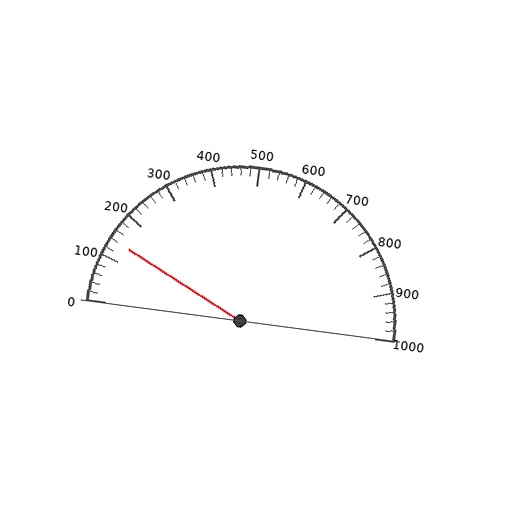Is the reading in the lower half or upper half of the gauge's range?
The reading is in the lower half of the range (0 to 1000).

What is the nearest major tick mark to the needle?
The nearest major tick mark is 100.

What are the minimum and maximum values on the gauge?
The gauge ranges from 0 to 1000.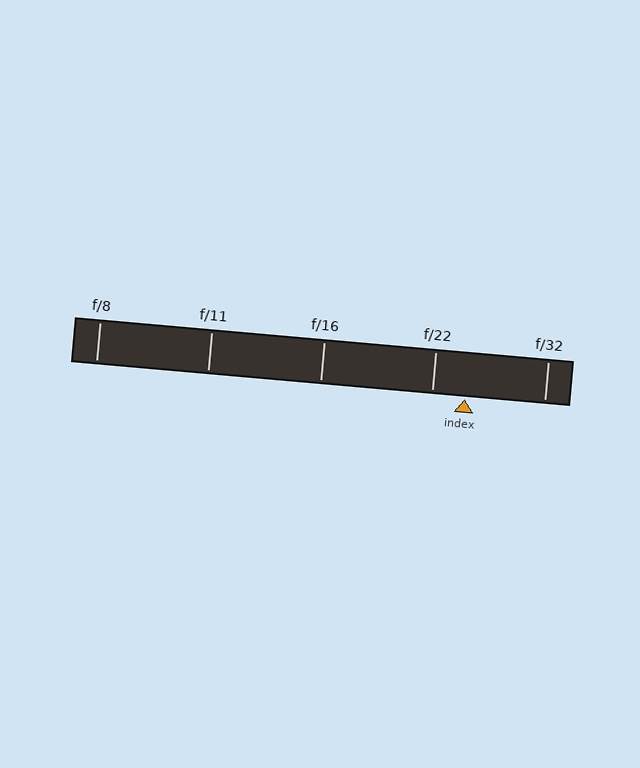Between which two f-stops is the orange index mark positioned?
The index mark is between f/22 and f/32.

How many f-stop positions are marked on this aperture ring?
There are 5 f-stop positions marked.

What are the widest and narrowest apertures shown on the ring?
The widest aperture shown is f/8 and the narrowest is f/32.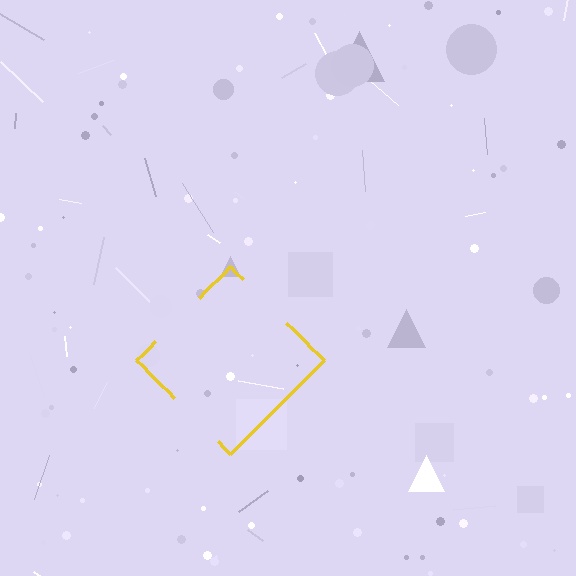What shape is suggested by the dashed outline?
The dashed outline suggests a diamond.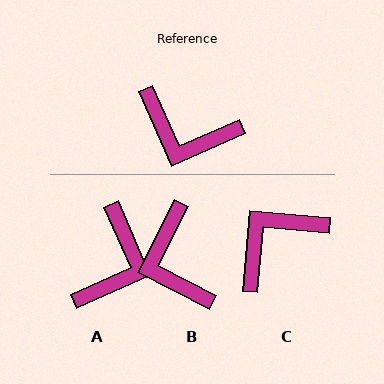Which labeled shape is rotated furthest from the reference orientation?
C, about 119 degrees away.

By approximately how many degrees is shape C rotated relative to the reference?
Approximately 119 degrees clockwise.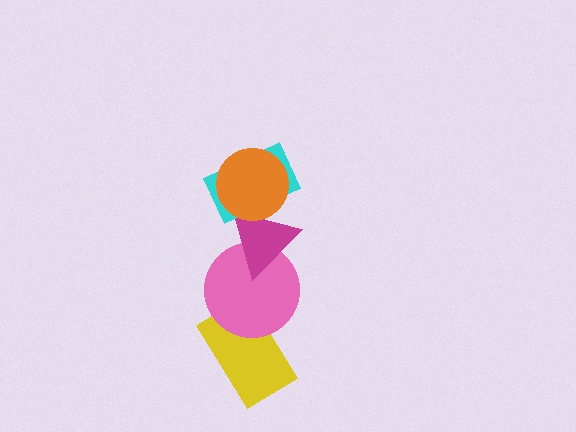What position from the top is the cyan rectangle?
The cyan rectangle is 2nd from the top.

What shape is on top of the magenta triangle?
The cyan rectangle is on top of the magenta triangle.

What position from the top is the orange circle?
The orange circle is 1st from the top.